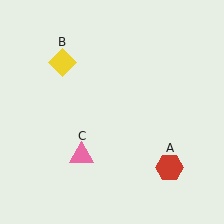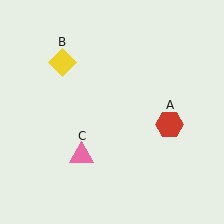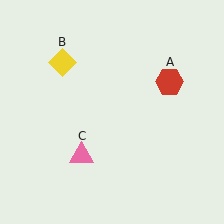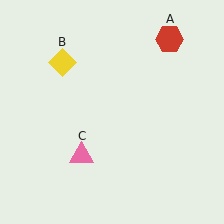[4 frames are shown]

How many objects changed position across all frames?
1 object changed position: red hexagon (object A).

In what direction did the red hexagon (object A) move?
The red hexagon (object A) moved up.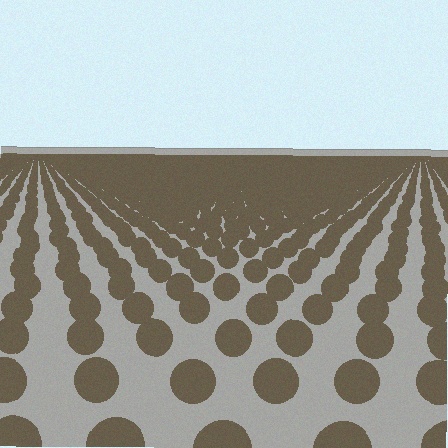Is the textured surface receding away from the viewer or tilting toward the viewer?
The surface is receding away from the viewer. Texture elements get smaller and denser toward the top.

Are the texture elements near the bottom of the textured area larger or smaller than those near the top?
Larger. Near the bottom, elements are closer to the viewer and appear at a bigger on-screen size.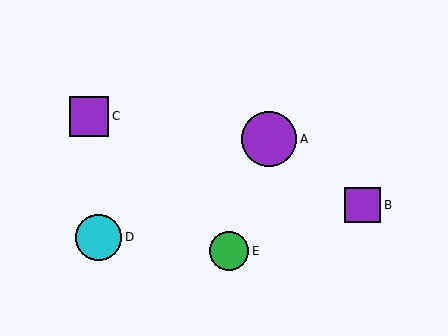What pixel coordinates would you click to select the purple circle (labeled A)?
Click at (269, 139) to select the purple circle A.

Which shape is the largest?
The purple circle (labeled A) is the largest.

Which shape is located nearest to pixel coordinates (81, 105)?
The purple square (labeled C) at (89, 116) is nearest to that location.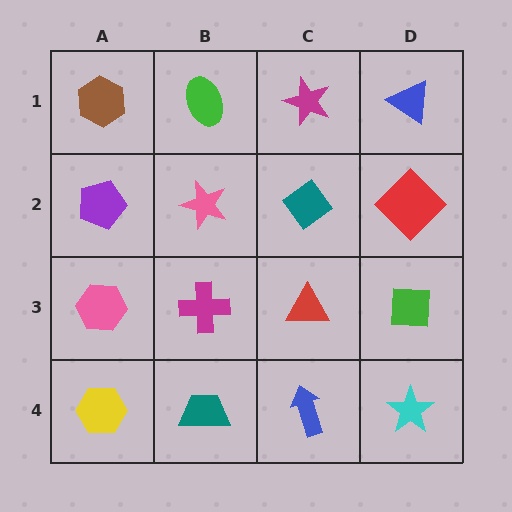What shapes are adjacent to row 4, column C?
A red triangle (row 3, column C), a teal trapezoid (row 4, column B), a cyan star (row 4, column D).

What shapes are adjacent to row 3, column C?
A teal diamond (row 2, column C), a blue arrow (row 4, column C), a magenta cross (row 3, column B), a green square (row 3, column D).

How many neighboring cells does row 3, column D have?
3.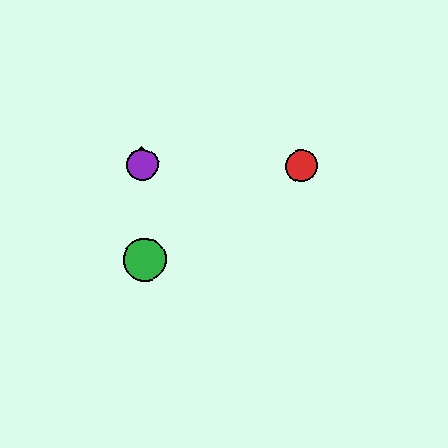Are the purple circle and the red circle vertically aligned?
No, the purple circle is at x≈142 and the red circle is at x≈302.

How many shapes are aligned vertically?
4 shapes (the blue star, the green circle, the yellow diamond, the purple circle) are aligned vertically.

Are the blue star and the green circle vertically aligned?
Yes, both are at x≈142.